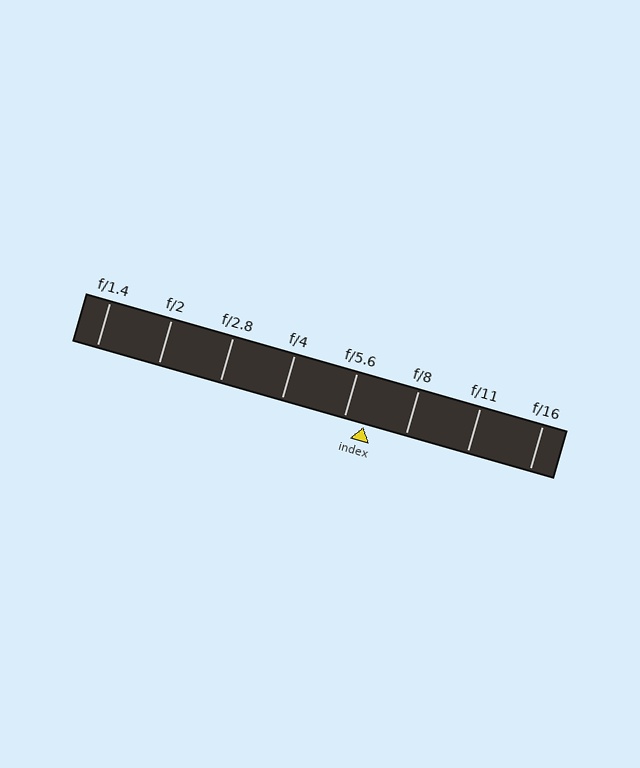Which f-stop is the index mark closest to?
The index mark is closest to f/5.6.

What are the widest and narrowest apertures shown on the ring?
The widest aperture shown is f/1.4 and the narrowest is f/16.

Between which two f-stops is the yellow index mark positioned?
The index mark is between f/5.6 and f/8.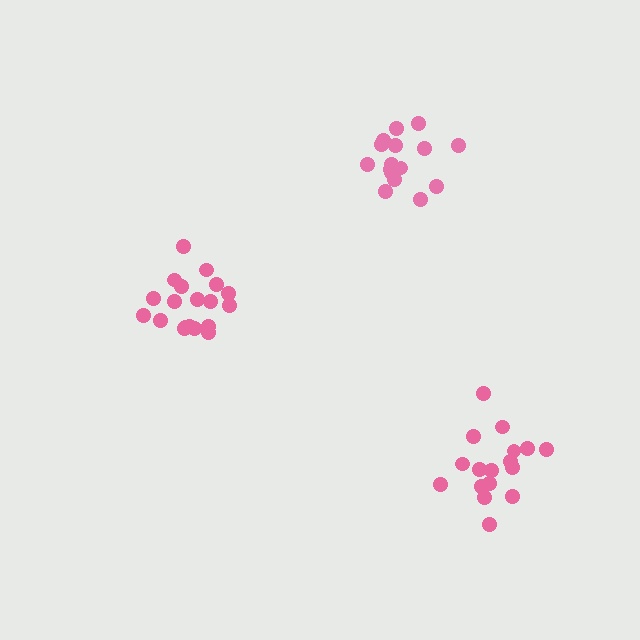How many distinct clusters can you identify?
There are 3 distinct clusters.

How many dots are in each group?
Group 1: 16 dots, Group 2: 19 dots, Group 3: 17 dots (52 total).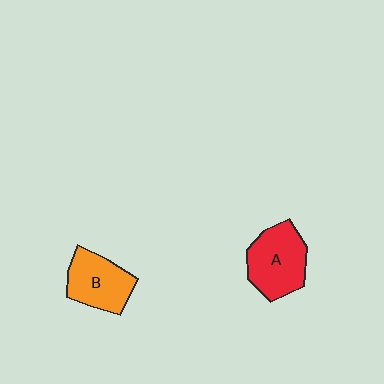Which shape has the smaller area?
Shape B (orange).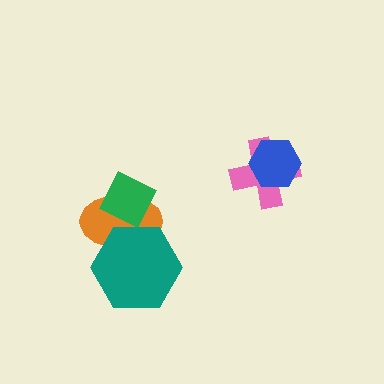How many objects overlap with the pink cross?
1 object overlaps with the pink cross.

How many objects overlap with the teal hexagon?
1 object overlaps with the teal hexagon.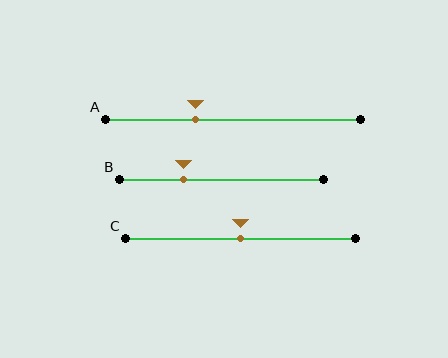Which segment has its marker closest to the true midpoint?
Segment C has its marker closest to the true midpoint.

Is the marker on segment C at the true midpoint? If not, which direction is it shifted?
Yes, the marker on segment C is at the true midpoint.